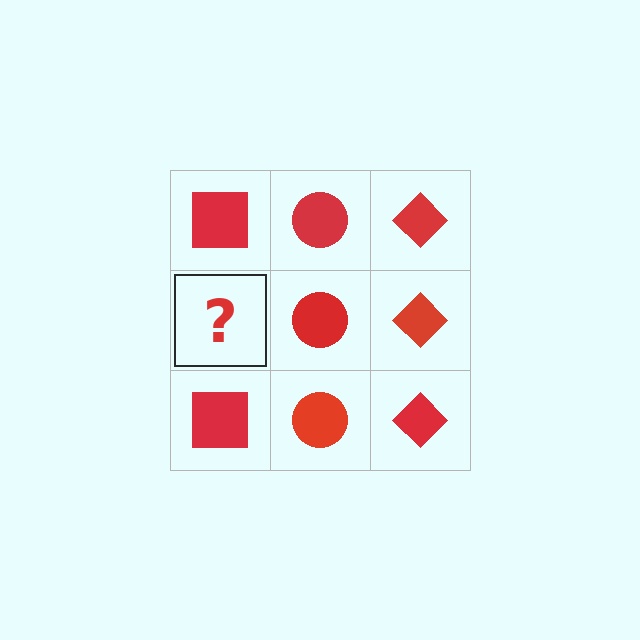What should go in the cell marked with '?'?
The missing cell should contain a red square.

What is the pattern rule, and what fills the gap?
The rule is that each column has a consistent shape. The gap should be filled with a red square.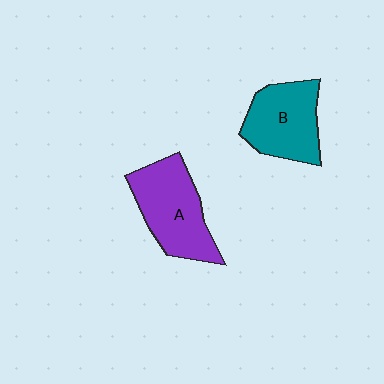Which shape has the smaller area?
Shape B (teal).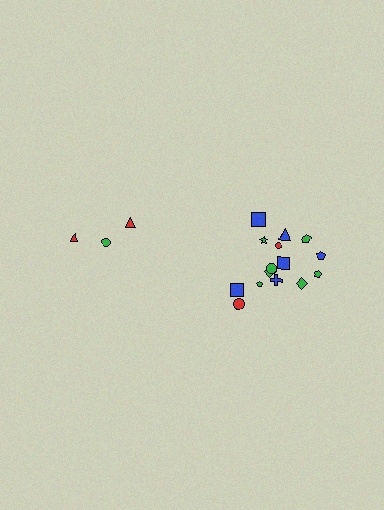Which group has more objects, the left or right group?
The right group.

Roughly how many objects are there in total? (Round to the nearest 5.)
Roughly 20 objects in total.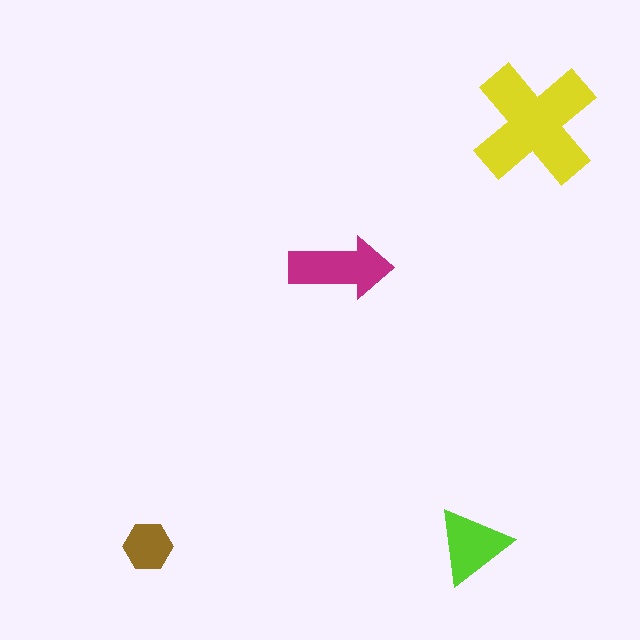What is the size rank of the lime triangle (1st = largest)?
3rd.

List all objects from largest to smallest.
The yellow cross, the magenta arrow, the lime triangle, the brown hexagon.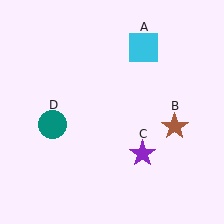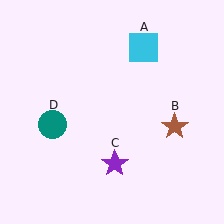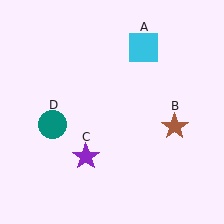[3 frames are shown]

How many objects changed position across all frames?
1 object changed position: purple star (object C).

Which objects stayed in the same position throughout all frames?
Cyan square (object A) and brown star (object B) and teal circle (object D) remained stationary.